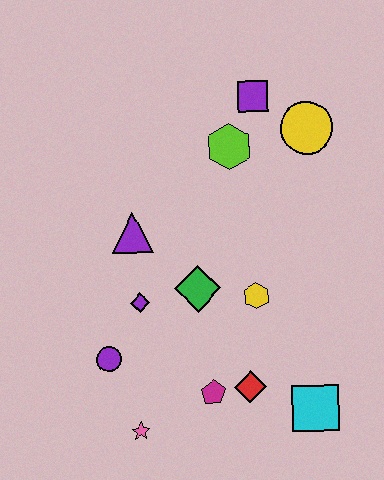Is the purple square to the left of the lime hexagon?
No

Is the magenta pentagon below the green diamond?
Yes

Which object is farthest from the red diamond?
The purple square is farthest from the red diamond.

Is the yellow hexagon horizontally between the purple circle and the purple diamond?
No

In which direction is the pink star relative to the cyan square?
The pink star is to the left of the cyan square.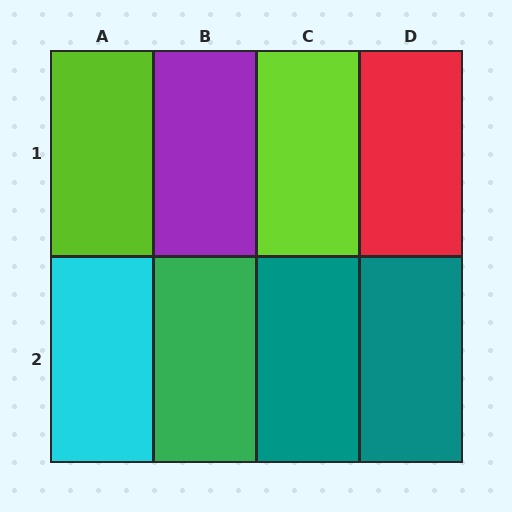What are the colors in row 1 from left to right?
Lime, purple, lime, red.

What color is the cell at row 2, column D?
Teal.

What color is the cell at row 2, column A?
Cyan.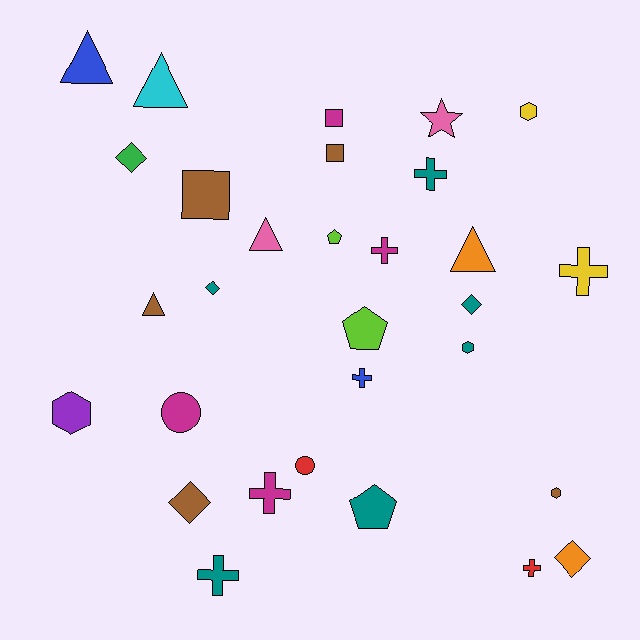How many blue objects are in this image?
There are 2 blue objects.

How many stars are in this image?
There is 1 star.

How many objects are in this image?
There are 30 objects.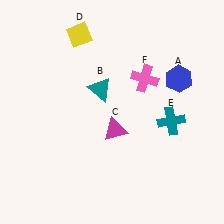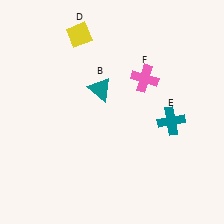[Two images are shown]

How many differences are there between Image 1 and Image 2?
There are 2 differences between the two images.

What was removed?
The blue hexagon (A), the magenta triangle (C) were removed in Image 2.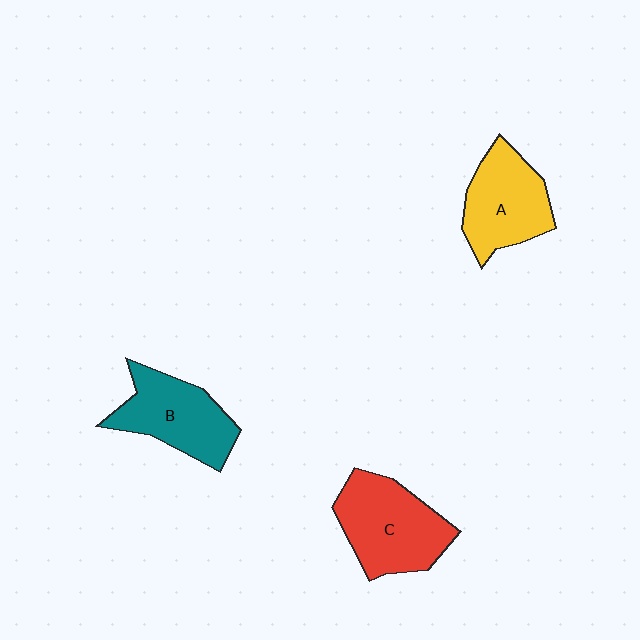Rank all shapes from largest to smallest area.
From largest to smallest: C (red), B (teal), A (yellow).